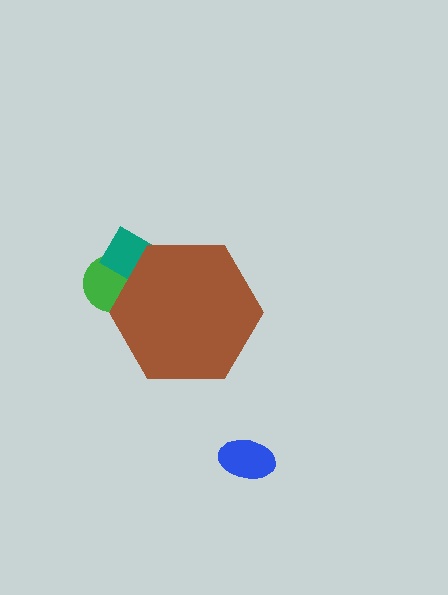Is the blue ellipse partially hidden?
No, the blue ellipse is fully visible.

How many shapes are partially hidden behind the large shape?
2 shapes are partially hidden.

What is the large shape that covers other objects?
A brown hexagon.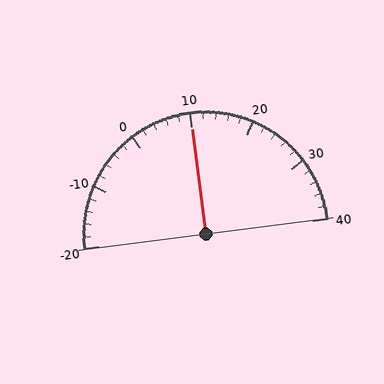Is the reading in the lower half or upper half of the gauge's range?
The reading is in the upper half of the range (-20 to 40).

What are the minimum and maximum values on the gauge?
The gauge ranges from -20 to 40.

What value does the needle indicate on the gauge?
The needle indicates approximately 10.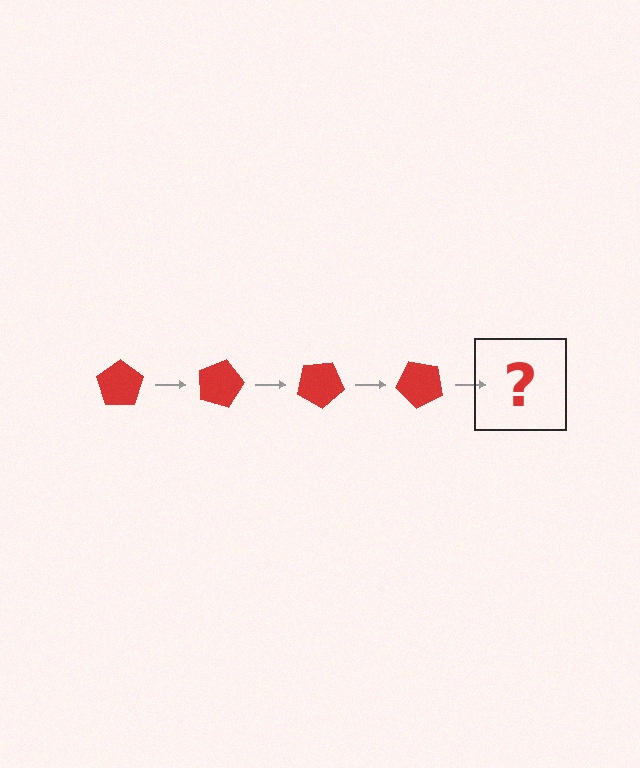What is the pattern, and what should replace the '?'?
The pattern is that the pentagon rotates 15 degrees each step. The '?' should be a red pentagon rotated 60 degrees.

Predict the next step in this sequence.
The next step is a red pentagon rotated 60 degrees.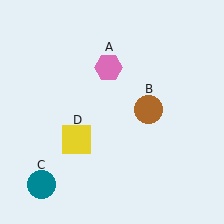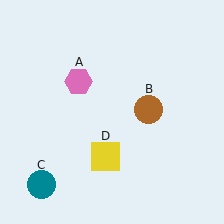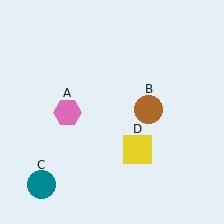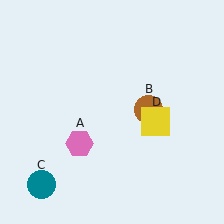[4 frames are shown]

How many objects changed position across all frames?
2 objects changed position: pink hexagon (object A), yellow square (object D).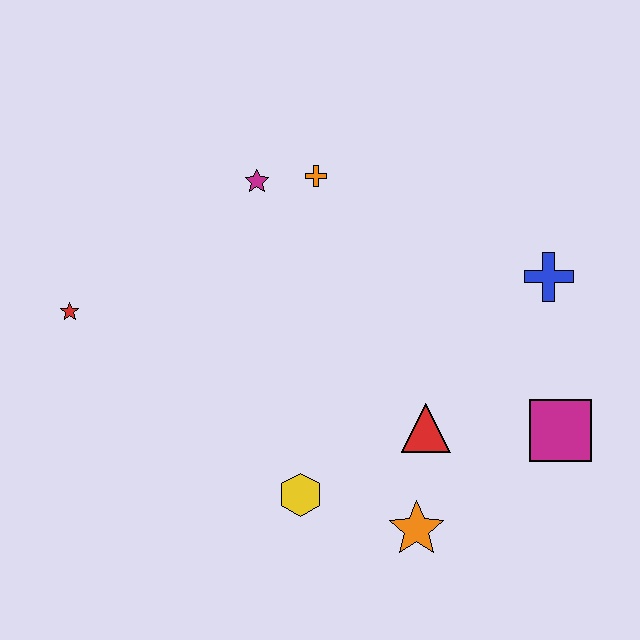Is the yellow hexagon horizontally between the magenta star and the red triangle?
Yes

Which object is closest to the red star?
The magenta star is closest to the red star.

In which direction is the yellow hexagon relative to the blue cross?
The yellow hexagon is to the left of the blue cross.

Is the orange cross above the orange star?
Yes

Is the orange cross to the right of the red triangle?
No